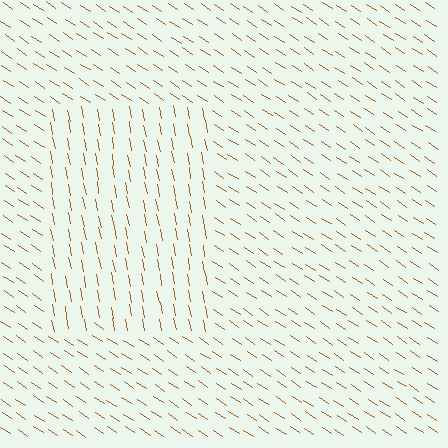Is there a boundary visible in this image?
Yes, there is a texture boundary formed by a change in line orientation.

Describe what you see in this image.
The image is filled with small brown line segments. A rectangle region in the image has lines oriented differently from the surrounding lines, creating a visible texture boundary.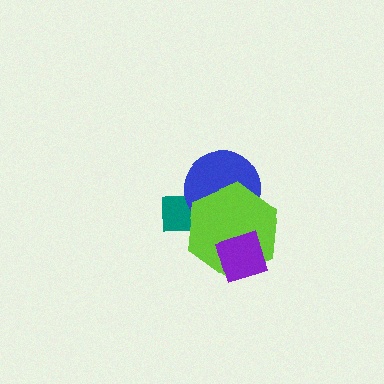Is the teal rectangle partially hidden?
Yes, it is partially covered by another shape.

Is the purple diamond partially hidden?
No, no other shape covers it.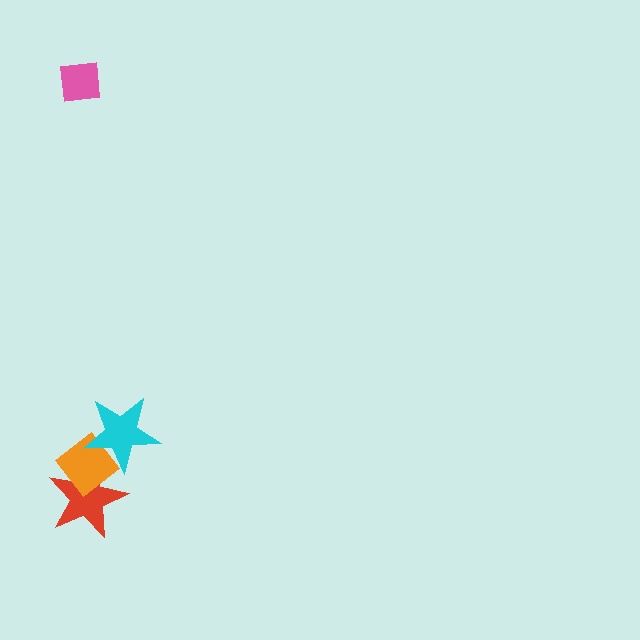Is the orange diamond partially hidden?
Yes, it is partially covered by another shape.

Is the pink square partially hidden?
No, no other shape covers it.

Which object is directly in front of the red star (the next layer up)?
The orange diamond is directly in front of the red star.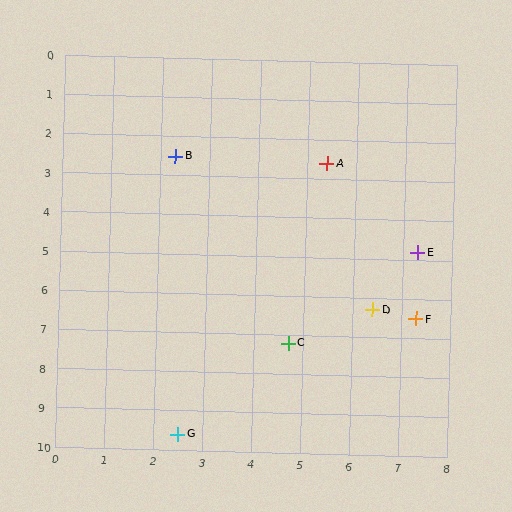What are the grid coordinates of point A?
Point A is at approximately (5.4, 2.6).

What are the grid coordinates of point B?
Point B is at approximately (2.3, 2.5).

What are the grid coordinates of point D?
Point D is at approximately (6.4, 6.3).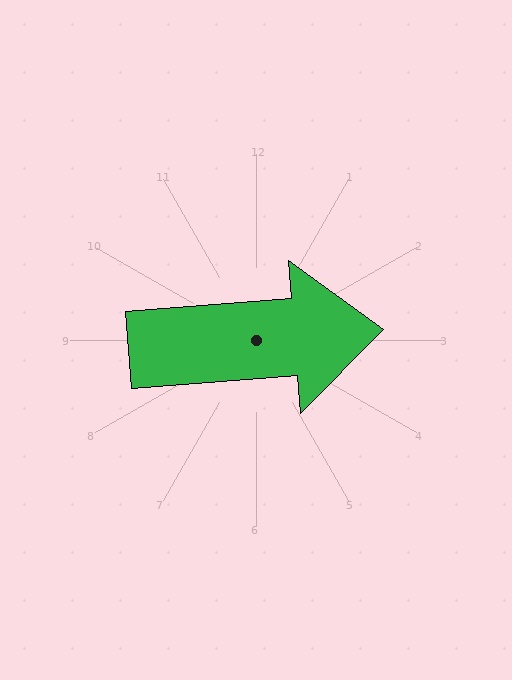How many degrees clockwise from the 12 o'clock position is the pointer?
Approximately 85 degrees.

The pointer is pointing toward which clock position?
Roughly 3 o'clock.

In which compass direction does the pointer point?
East.